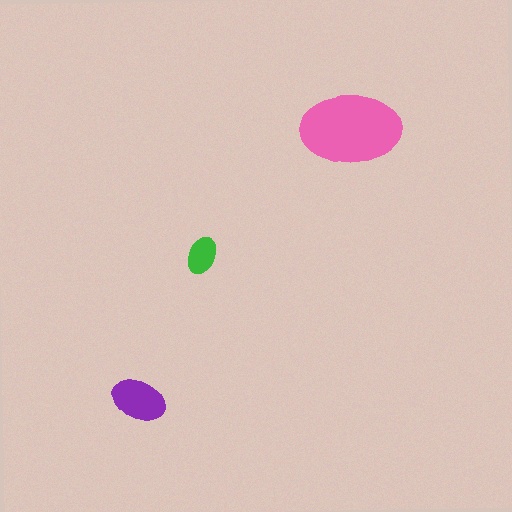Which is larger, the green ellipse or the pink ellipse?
The pink one.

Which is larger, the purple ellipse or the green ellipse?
The purple one.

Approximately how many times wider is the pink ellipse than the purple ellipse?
About 2 times wider.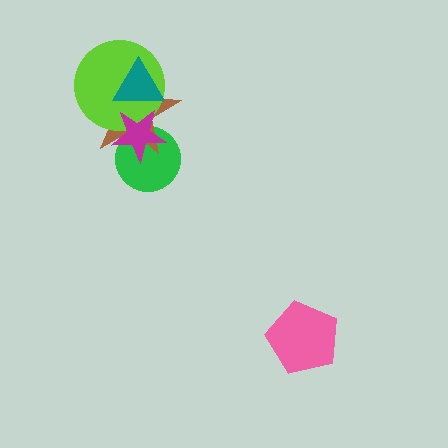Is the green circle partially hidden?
Yes, it is partially covered by another shape.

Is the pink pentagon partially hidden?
No, no other shape covers it.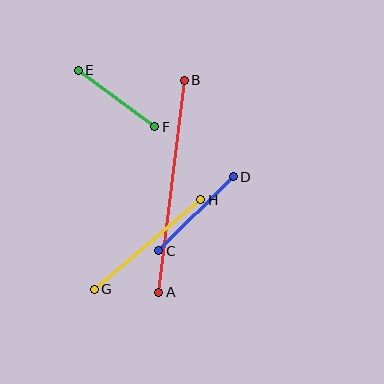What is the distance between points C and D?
The distance is approximately 105 pixels.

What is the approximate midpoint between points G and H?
The midpoint is at approximately (147, 244) pixels.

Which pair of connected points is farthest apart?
Points A and B are farthest apart.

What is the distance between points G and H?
The distance is approximately 139 pixels.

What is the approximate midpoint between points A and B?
The midpoint is at approximately (172, 186) pixels.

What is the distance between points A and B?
The distance is approximately 214 pixels.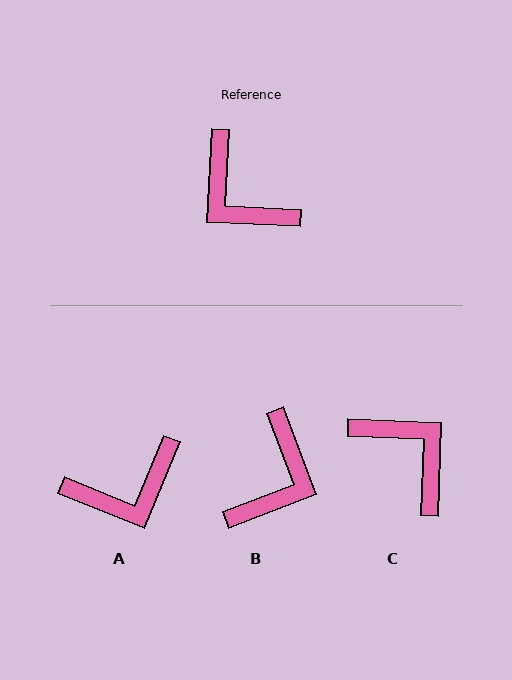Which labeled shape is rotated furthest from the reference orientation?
C, about 179 degrees away.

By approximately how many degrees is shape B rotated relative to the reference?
Approximately 114 degrees counter-clockwise.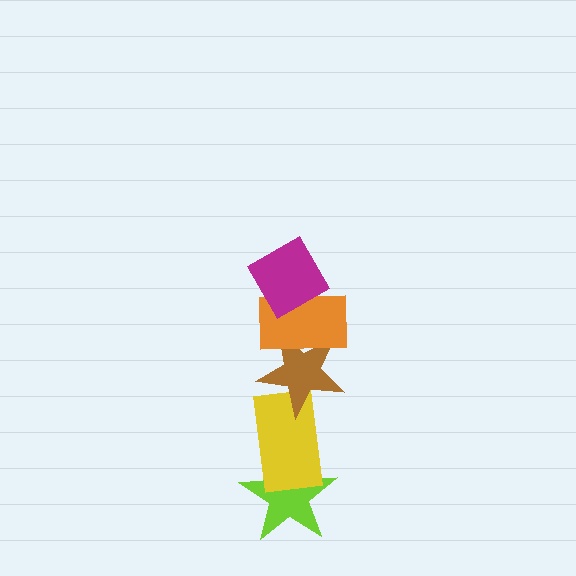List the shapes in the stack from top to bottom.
From top to bottom: the magenta diamond, the orange rectangle, the brown star, the yellow rectangle, the lime star.